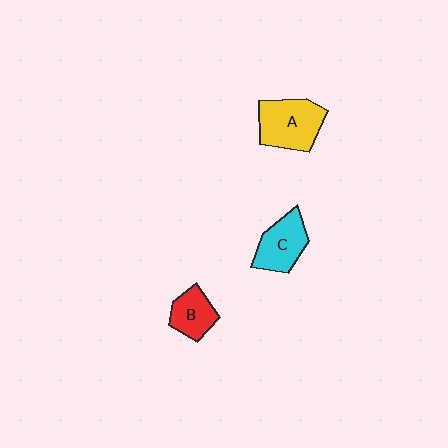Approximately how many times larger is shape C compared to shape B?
Approximately 1.3 times.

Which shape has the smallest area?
Shape B (red).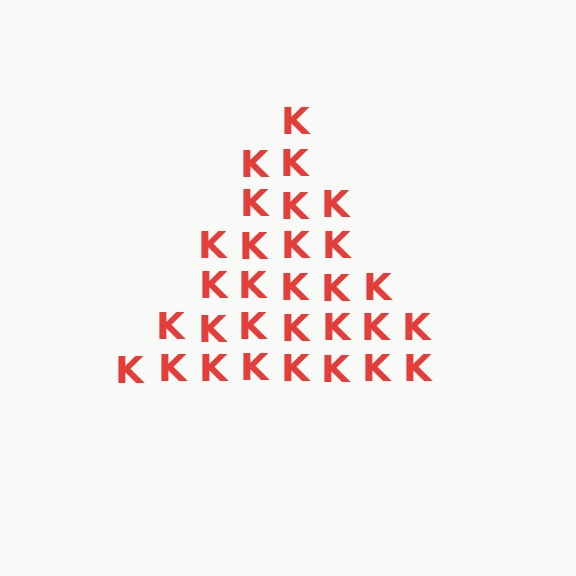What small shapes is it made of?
It is made of small letter K's.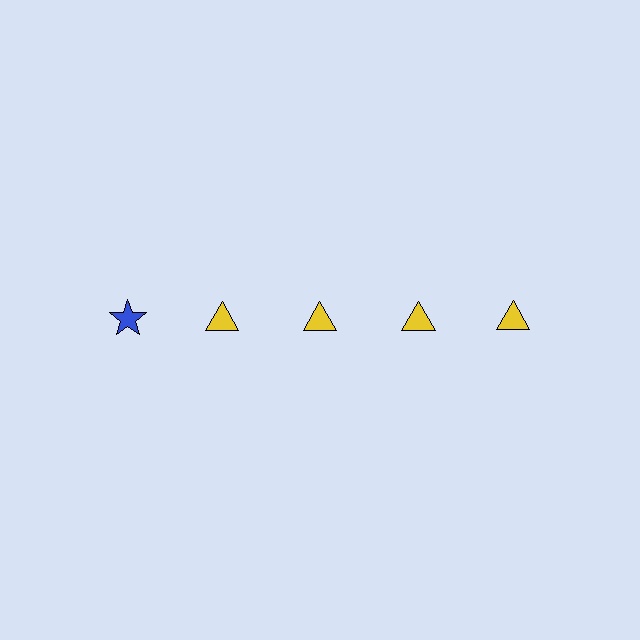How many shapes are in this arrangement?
There are 5 shapes arranged in a grid pattern.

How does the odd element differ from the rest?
It differs in both color (blue instead of yellow) and shape (star instead of triangle).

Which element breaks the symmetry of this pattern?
The blue star in the top row, leftmost column breaks the symmetry. All other shapes are yellow triangles.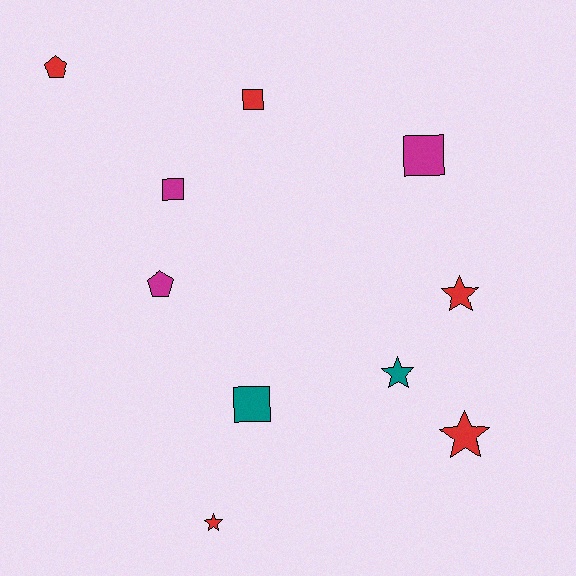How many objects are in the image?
There are 10 objects.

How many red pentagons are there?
There is 1 red pentagon.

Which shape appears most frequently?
Star, with 4 objects.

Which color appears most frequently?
Red, with 5 objects.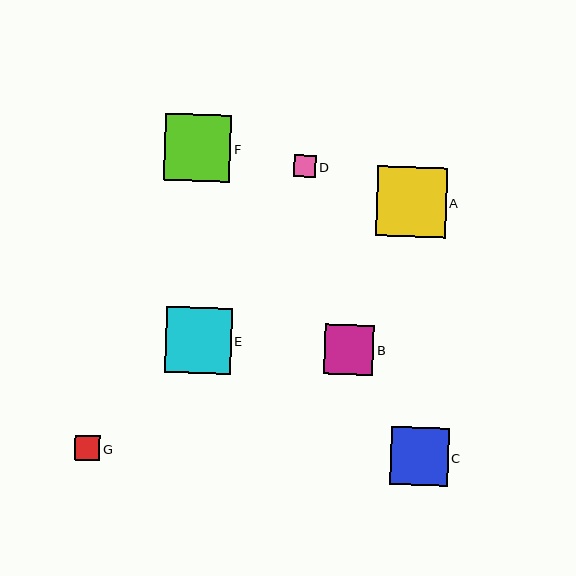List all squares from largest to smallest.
From largest to smallest: A, F, E, C, B, G, D.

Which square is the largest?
Square A is the largest with a size of approximately 70 pixels.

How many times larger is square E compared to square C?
Square E is approximately 1.1 times the size of square C.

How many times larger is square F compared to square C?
Square F is approximately 1.2 times the size of square C.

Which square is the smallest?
Square D is the smallest with a size of approximately 22 pixels.